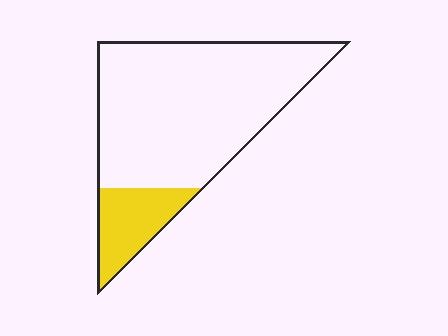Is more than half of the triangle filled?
No.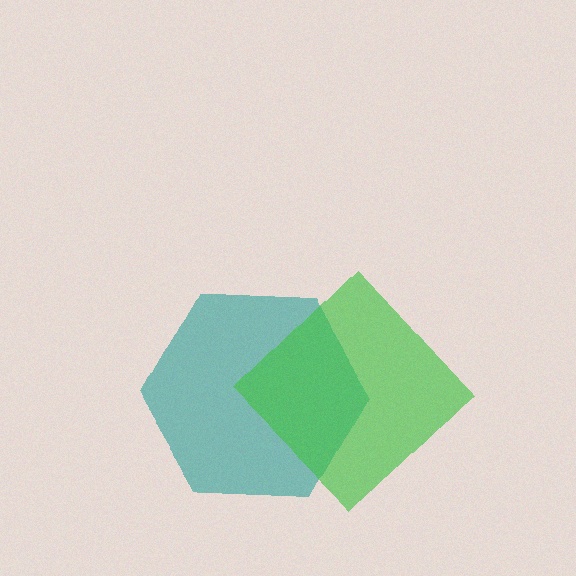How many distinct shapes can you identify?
There are 2 distinct shapes: a teal hexagon, a green diamond.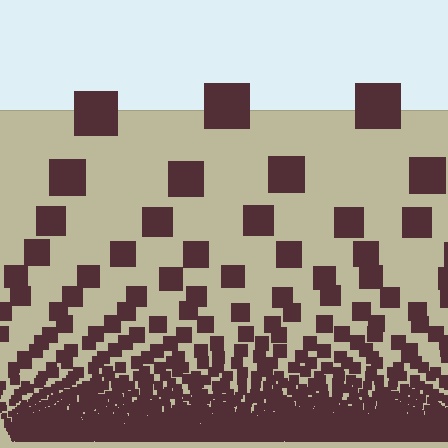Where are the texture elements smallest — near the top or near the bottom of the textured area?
Near the bottom.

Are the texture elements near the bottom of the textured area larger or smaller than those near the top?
Smaller. The gradient is inverted — elements near the bottom are smaller and denser.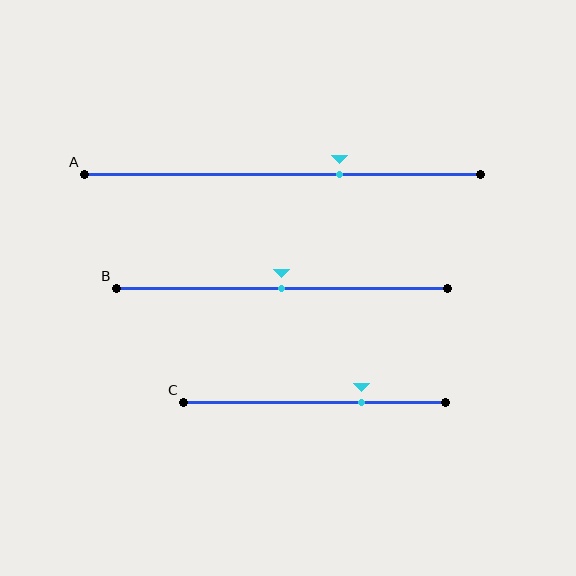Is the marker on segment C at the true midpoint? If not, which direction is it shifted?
No, the marker on segment C is shifted to the right by about 18% of the segment length.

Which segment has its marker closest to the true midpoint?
Segment B has its marker closest to the true midpoint.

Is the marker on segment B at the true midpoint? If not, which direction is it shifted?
Yes, the marker on segment B is at the true midpoint.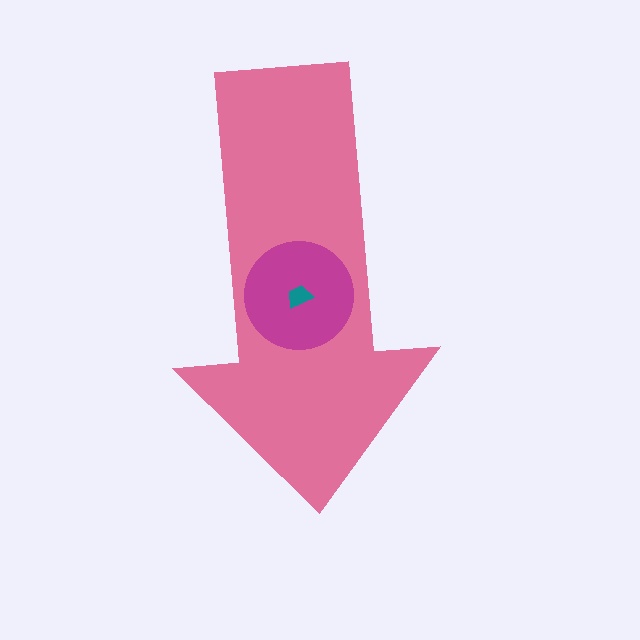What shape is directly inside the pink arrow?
The magenta circle.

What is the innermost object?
The teal trapezoid.